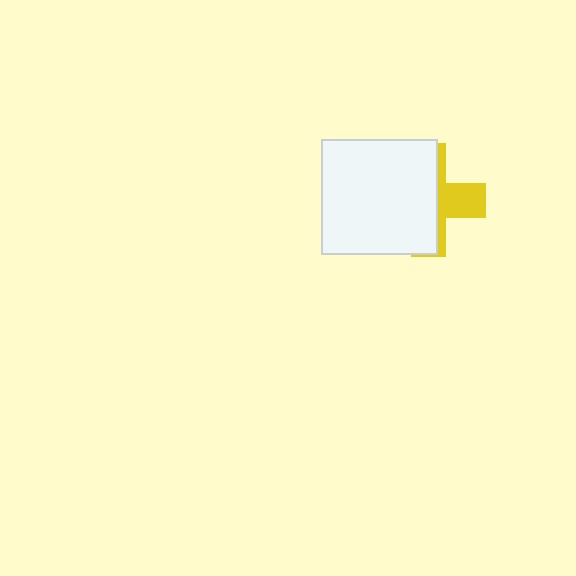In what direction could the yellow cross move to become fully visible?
The yellow cross could move right. That would shift it out from behind the white square entirely.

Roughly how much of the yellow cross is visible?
A small part of it is visible (roughly 35%).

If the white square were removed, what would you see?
You would see the complete yellow cross.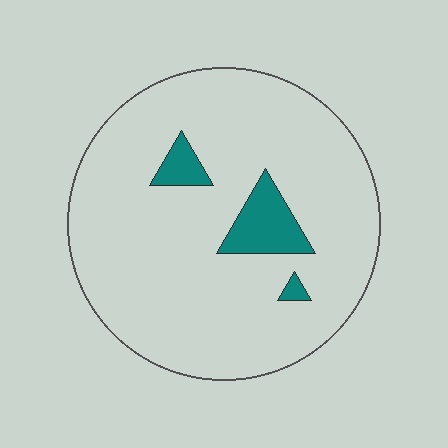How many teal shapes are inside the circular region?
3.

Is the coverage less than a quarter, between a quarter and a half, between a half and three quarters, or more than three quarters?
Less than a quarter.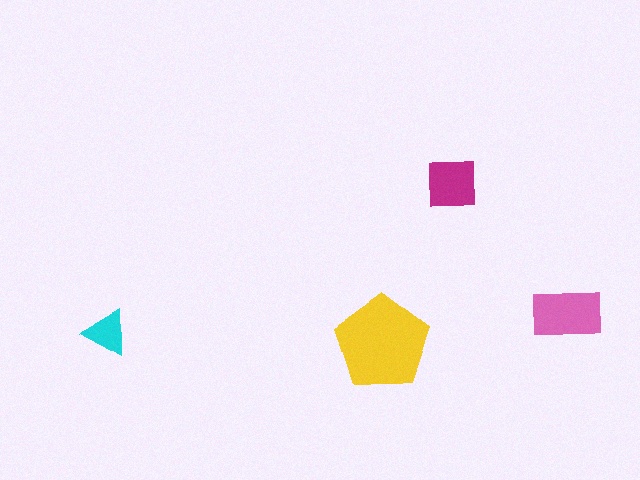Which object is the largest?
The yellow pentagon.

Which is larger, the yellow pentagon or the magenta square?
The yellow pentagon.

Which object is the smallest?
The cyan triangle.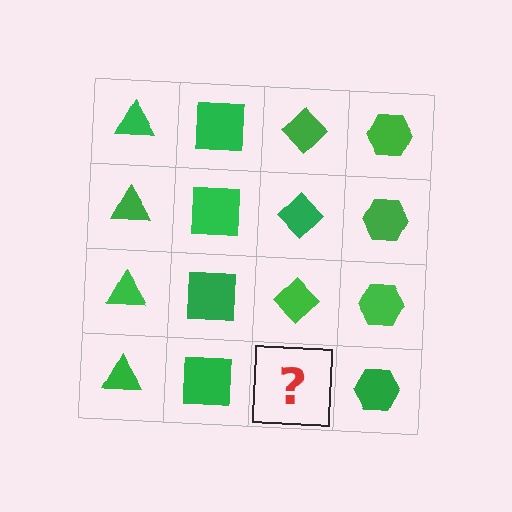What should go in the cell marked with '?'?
The missing cell should contain a green diamond.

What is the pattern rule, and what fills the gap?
The rule is that each column has a consistent shape. The gap should be filled with a green diamond.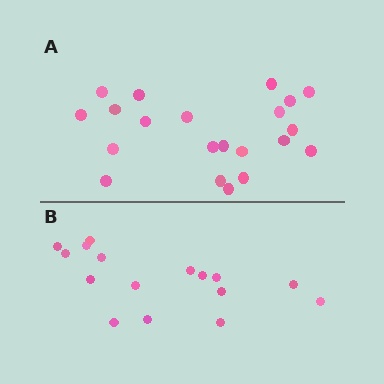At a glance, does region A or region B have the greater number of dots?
Region A (the top region) has more dots.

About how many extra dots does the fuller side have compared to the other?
Region A has about 5 more dots than region B.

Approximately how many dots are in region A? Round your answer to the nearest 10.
About 20 dots. (The exact count is 21, which rounds to 20.)